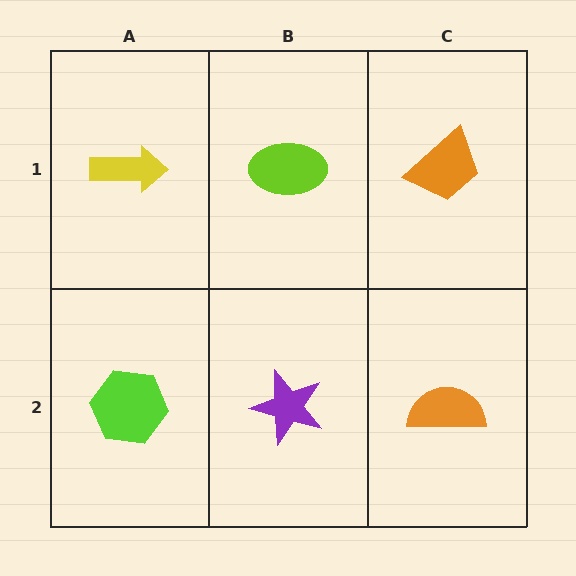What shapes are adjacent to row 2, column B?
A lime ellipse (row 1, column B), a lime hexagon (row 2, column A), an orange semicircle (row 2, column C).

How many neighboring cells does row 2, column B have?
3.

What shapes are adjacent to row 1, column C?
An orange semicircle (row 2, column C), a lime ellipse (row 1, column B).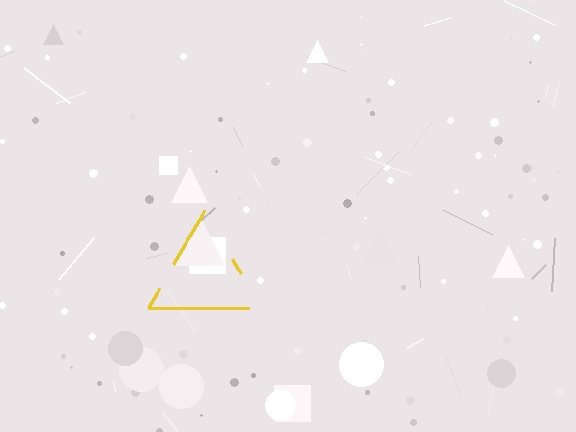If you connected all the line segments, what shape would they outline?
They would outline a triangle.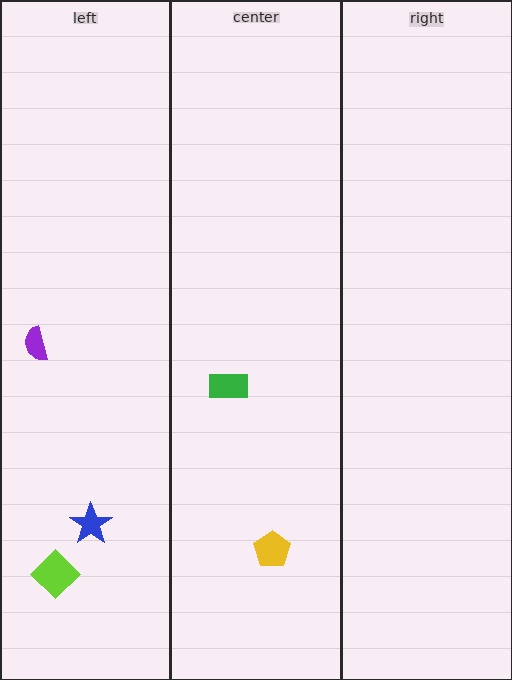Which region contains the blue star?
The left region.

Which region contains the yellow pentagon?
The center region.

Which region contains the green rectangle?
The center region.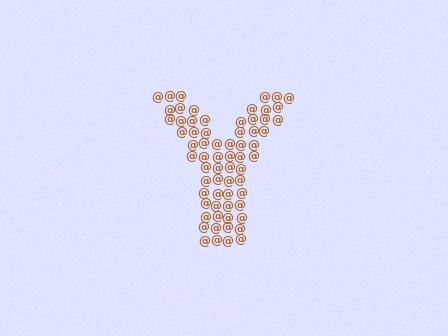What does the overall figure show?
The overall figure shows the letter Y.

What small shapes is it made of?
It is made of small at signs.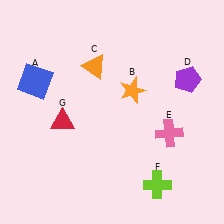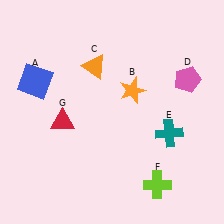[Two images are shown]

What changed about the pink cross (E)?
In Image 1, E is pink. In Image 2, it changed to teal.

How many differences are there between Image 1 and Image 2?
There are 2 differences between the two images.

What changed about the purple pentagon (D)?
In Image 1, D is purple. In Image 2, it changed to pink.